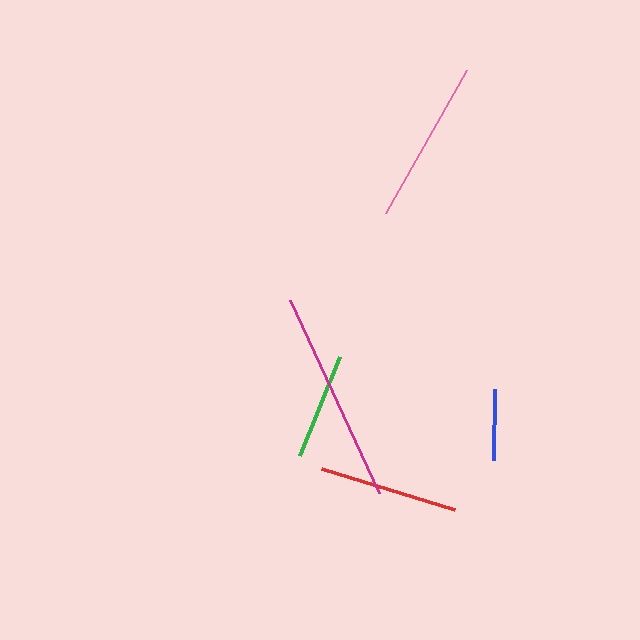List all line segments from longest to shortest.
From longest to shortest: magenta, pink, red, green, blue.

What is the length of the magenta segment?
The magenta segment is approximately 213 pixels long.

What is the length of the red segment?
The red segment is approximately 139 pixels long.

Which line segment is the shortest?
The blue line is the shortest at approximately 71 pixels.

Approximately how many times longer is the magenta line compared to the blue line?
The magenta line is approximately 3.0 times the length of the blue line.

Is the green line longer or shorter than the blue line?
The green line is longer than the blue line.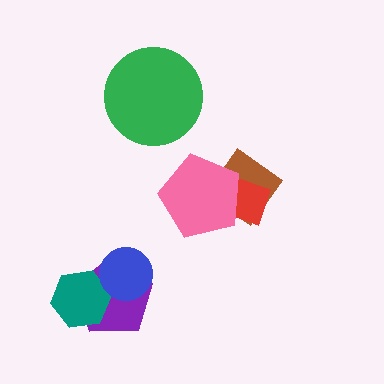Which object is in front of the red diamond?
The pink pentagon is in front of the red diamond.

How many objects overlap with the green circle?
0 objects overlap with the green circle.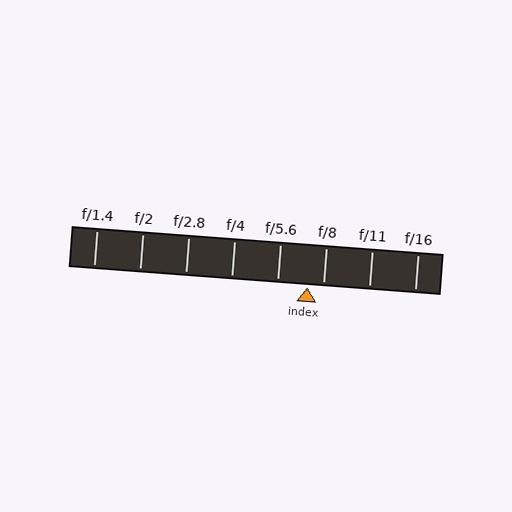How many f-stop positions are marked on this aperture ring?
There are 8 f-stop positions marked.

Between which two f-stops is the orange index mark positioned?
The index mark is between f/5.6 and f/8.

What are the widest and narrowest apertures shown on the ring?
The widest aperture shown is f/1.4 and the narrowest is f/16.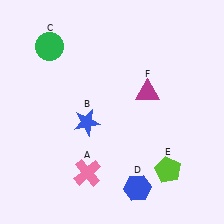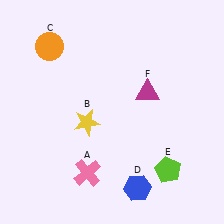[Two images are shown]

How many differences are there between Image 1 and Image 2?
There are 2 differences between the two images.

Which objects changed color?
B changed from blue to yellow. C changed from green to orange.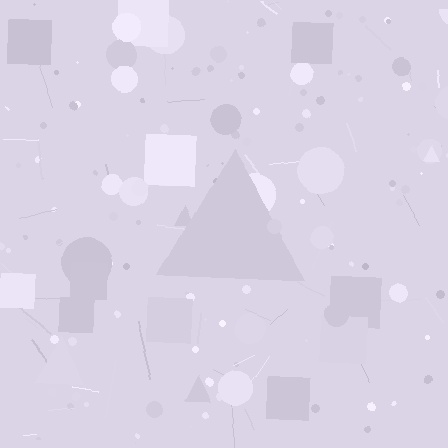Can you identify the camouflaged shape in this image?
The camouflaged shape is a triangle.